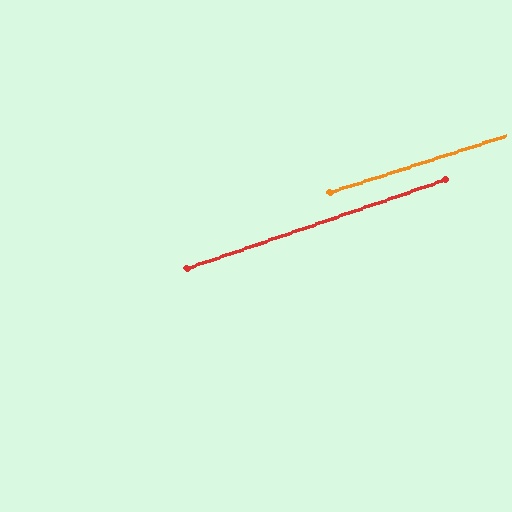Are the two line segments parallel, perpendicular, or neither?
Parallel — their directions differ by only 1.2°.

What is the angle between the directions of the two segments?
Approximately 1 degree.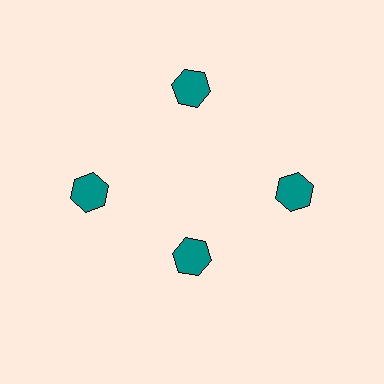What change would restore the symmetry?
The symmetry would be restored by moving it outward, back onto the ring so that all 4 hexagons sit at equal angles and equal distance from the center.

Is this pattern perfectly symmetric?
No. The 4 teal hexagons are arranged in a ring, but one element near the 6 o'clock position is pulled inward toward the center, breaking the 4-fold rotational symmetry.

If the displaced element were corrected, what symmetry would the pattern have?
It would have 4-fold rotational symmetry — the pattern would map onto itself every 90 degrees.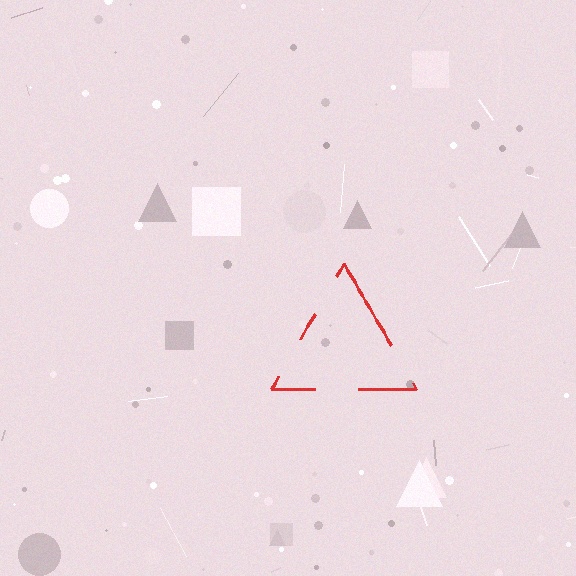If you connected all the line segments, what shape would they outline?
They would outline a triangle.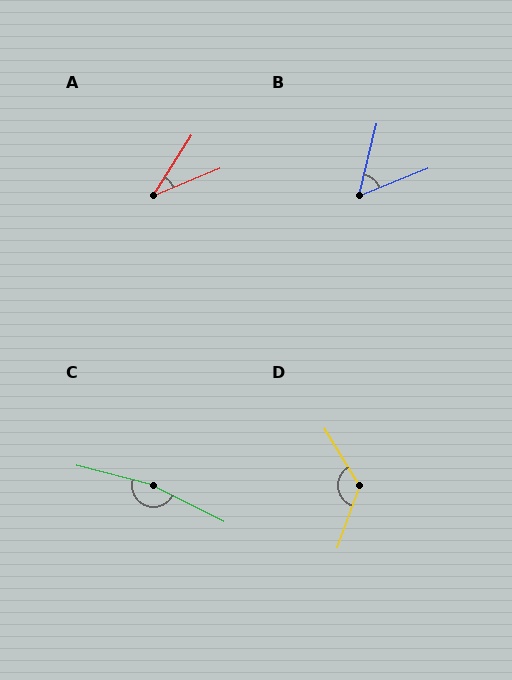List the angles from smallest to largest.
A (35°), B (55°), D (128°), C (168°).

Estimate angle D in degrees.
Approximately 128 degrees.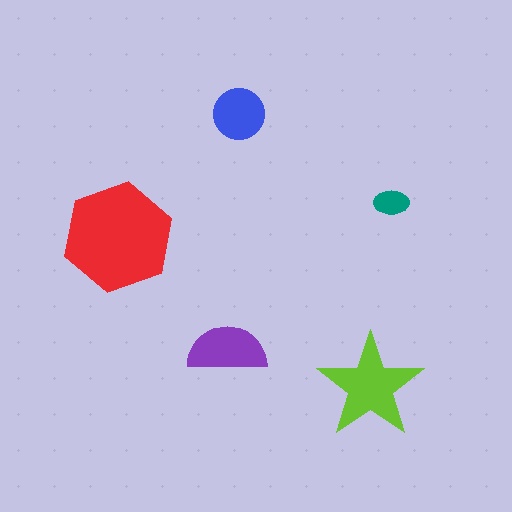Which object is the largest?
The red hexagon.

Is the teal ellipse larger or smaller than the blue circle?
Smaller.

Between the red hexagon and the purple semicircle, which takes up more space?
The red hexagon.